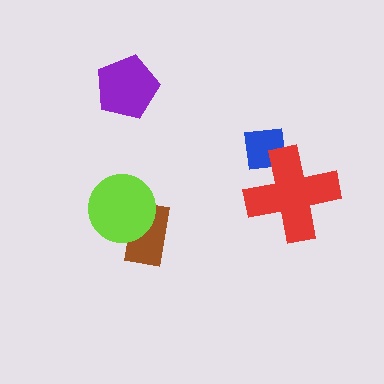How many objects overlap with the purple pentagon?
0 objects overlap with the purple pentagon.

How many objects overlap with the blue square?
1 object overlaps with the blue square.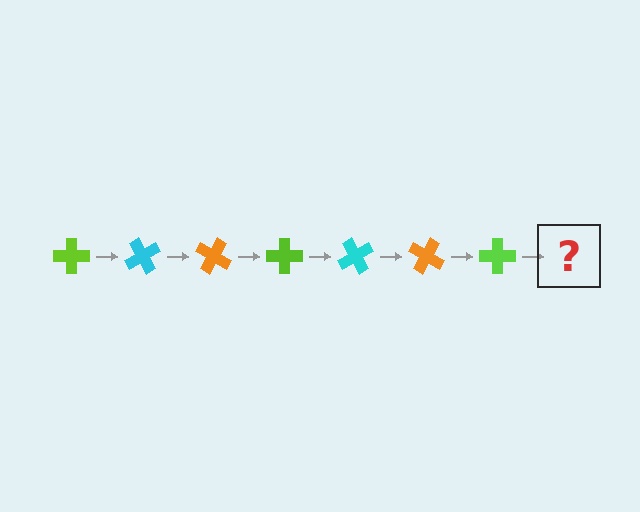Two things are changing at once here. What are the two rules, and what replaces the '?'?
The two rules are that it rotates 60 degrees each step and the color cycles through lime, cyan, and orange. The '?' should be a cyan cross, rotated 420 degrees from the start.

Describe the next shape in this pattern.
It should be a cyan cross, rotated 420 degrees from the start.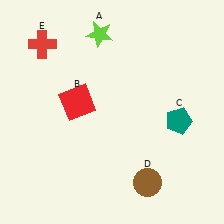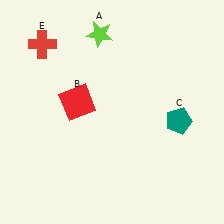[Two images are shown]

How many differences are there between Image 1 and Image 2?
There is 1 difference between the two images.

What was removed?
The brown circle (D) was removed in Image 2.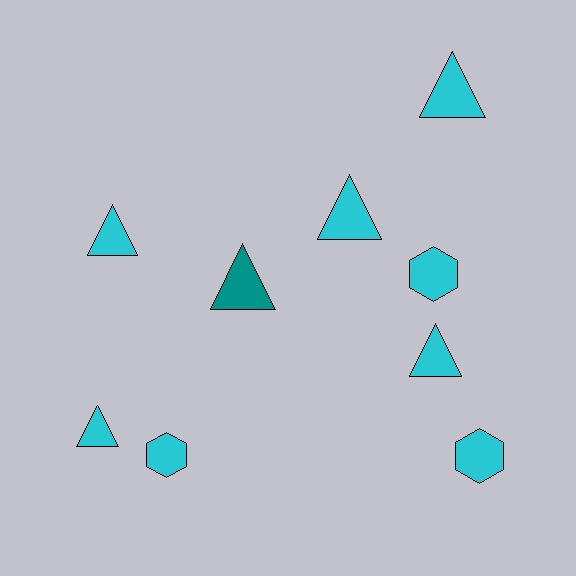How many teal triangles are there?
There is 1 teal triangle.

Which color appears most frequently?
Cyan, with 8 objects.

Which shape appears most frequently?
Triangle, with 6 objects.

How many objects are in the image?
There are 9 objects.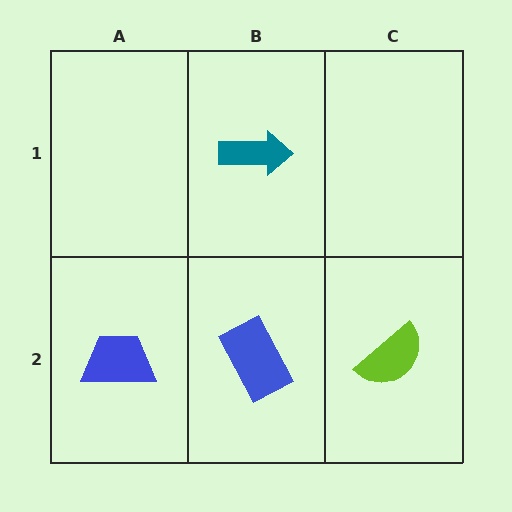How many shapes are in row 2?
3 shapes.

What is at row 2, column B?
A blue rectangle.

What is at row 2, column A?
A blue trapezoid.